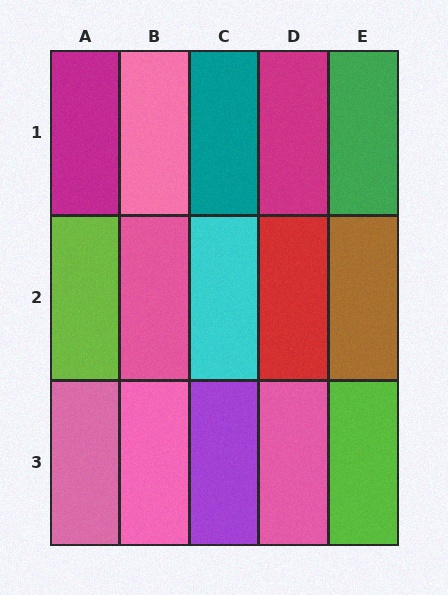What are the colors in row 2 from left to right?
Lime, pink, cyan, red, brown.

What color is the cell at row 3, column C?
Purple.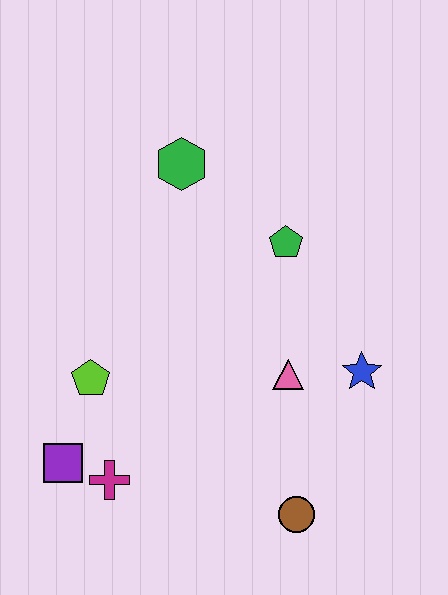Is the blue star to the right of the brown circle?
Yes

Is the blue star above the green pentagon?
No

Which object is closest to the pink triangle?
The blue star is closest to the pink triangle.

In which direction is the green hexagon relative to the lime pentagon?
The green hexagon is above the lime pentagon.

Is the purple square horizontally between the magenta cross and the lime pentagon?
No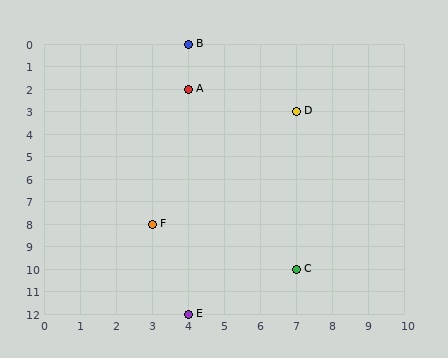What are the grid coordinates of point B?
Point B is at grid coordinates (4, 0).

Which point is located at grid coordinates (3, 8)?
Point F is at (3, 8).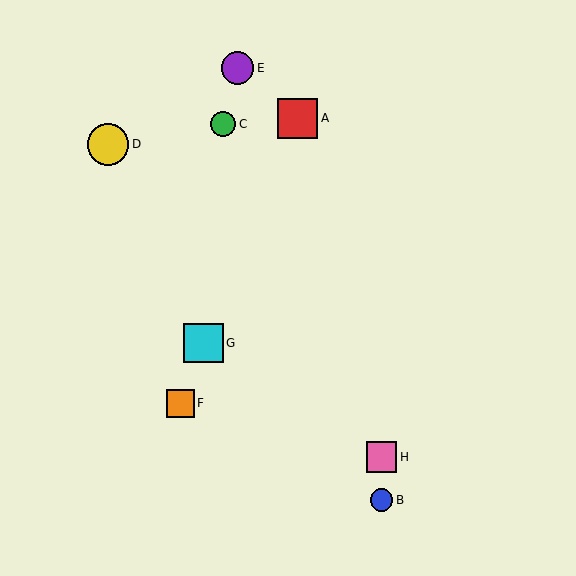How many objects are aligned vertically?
2 objects (B, H) are aligned vertically.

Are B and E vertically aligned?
No, B is at x≈381 and E is at x≈238.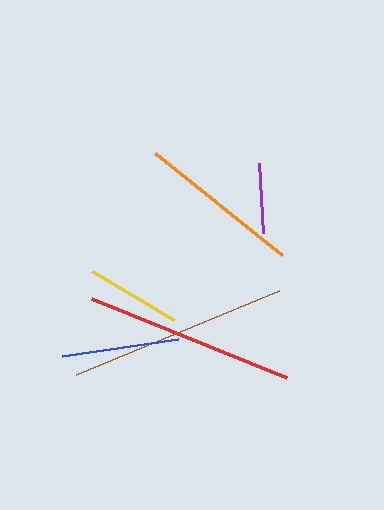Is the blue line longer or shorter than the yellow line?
The blue line is longer than the yellow line.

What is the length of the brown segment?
The brown segment is approximately 220 pixels long.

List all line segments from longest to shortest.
From longest to shortest: brown, red, orange, blue, yellow, purple.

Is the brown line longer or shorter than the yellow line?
The brown line is longer than the yellow line.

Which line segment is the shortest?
The purple line is the shortest at approximately 70 pixels.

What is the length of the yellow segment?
The yellow segment is approximately 95 pixels long.